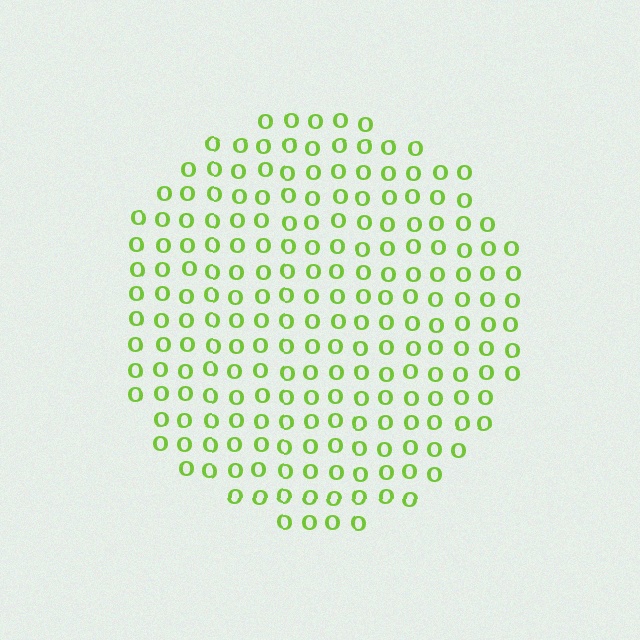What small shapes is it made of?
It is made of small letter O's.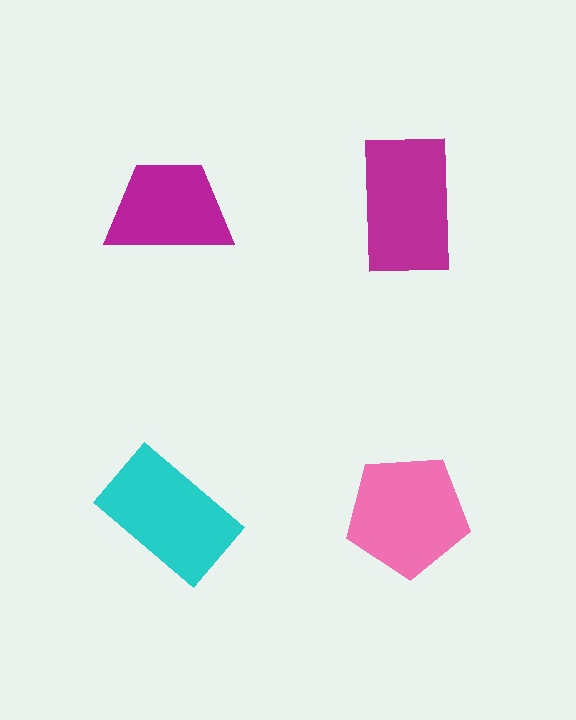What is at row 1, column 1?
A magenta trapezoid.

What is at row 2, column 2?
A pink pentagon.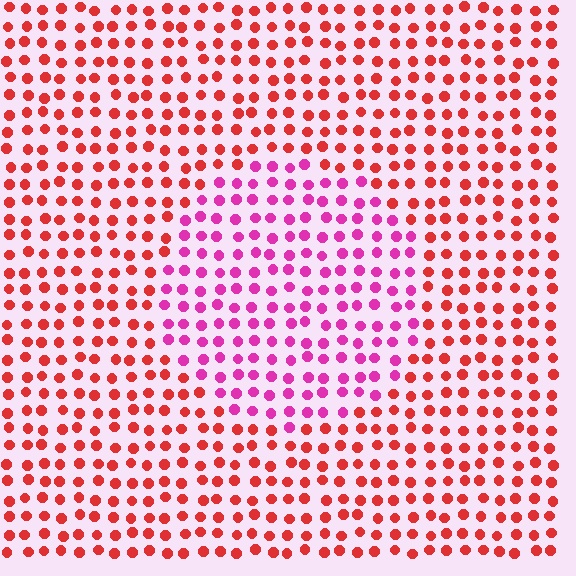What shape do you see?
I see a circle.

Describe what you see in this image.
The image is filled with small red elements in a uniform arrangement. A circle-shaped region is visible where the elements are tinted to a slightly different hue, forming a subtle color boundary.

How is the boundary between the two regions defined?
The boundary is defined purely by a slight shift in hue (about 43 degrees). Spacing, size, and orientation are identical on both sides.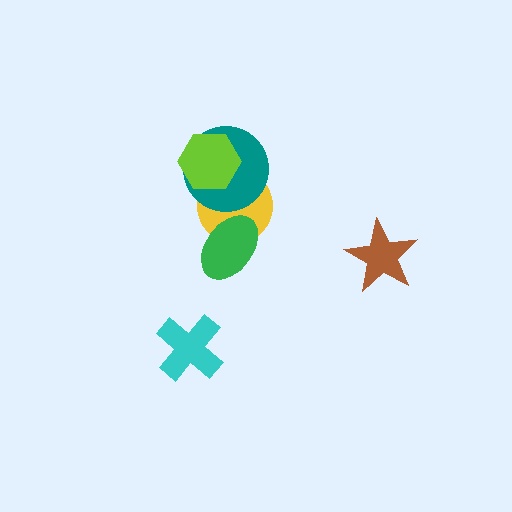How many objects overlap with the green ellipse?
1 object overlaps with the green ellipse.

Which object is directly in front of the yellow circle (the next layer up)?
The teal circle is directly in front of the yellow circle.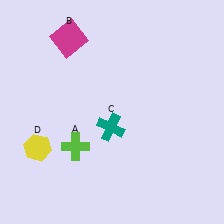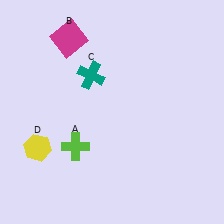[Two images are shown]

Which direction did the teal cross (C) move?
The teal cross (C) moved up.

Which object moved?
The teal cross (C) moved up.